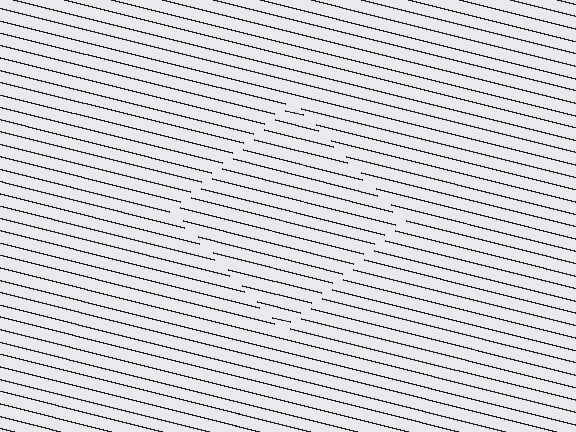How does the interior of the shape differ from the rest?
The interior of the shape contains the same grating, shifted by half a period — the contour is defined by the phase discontinuity where line-ends from the inner and outer gratings abut.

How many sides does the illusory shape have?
4 sides — the line-ends trace a square.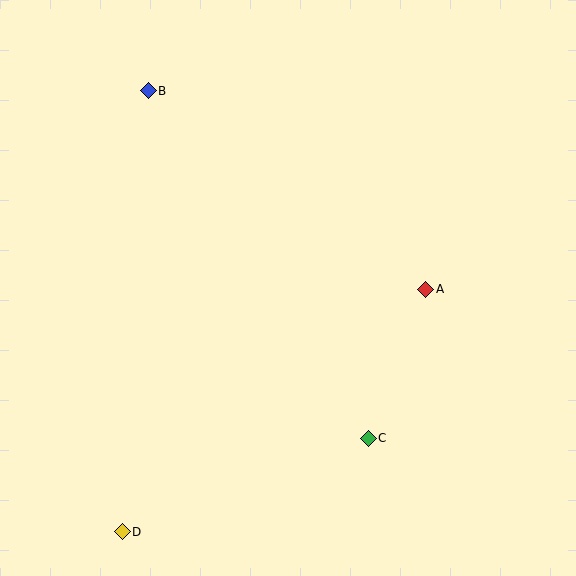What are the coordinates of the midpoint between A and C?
The midpoint between A and C is at (397, 364).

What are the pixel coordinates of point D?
Point D is at (122, 532).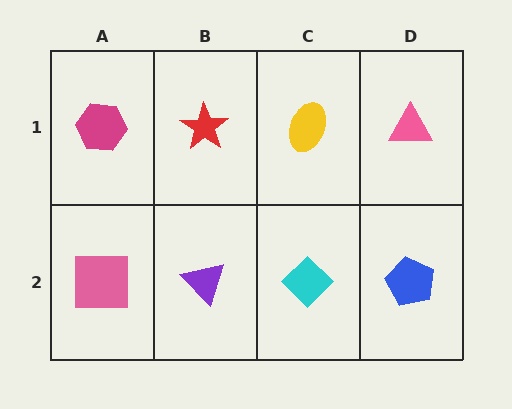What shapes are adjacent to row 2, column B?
A red star (row 1, column B), a pink square (row 2, column A), a cyan diamond (row 2, column C).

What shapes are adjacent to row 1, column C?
A cyan diamond (row 2, column C), a red star (row 1, column B), a pink triangle (row 1, column D).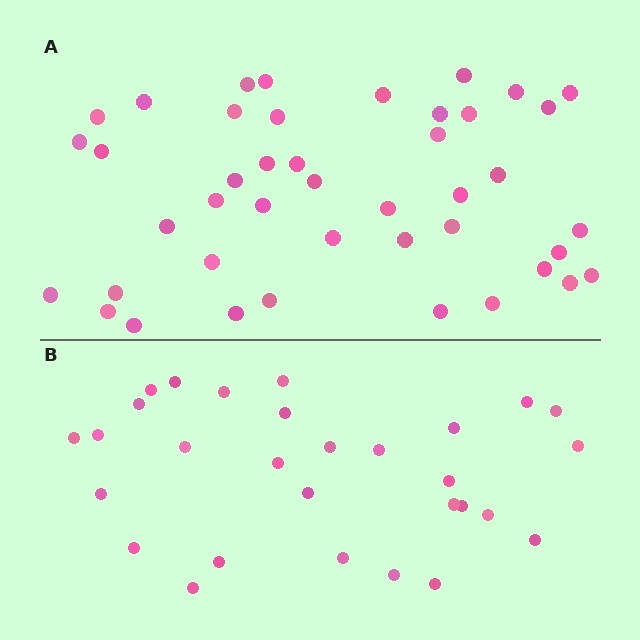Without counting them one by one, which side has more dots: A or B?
Region A (the top region) has more dots.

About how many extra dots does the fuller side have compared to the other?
Region A has approximately 15 more dots than region B.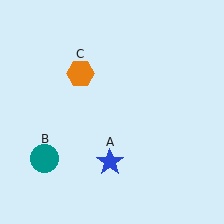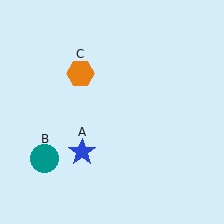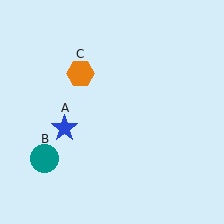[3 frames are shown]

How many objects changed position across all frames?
1 object changed position: blue star (object A).